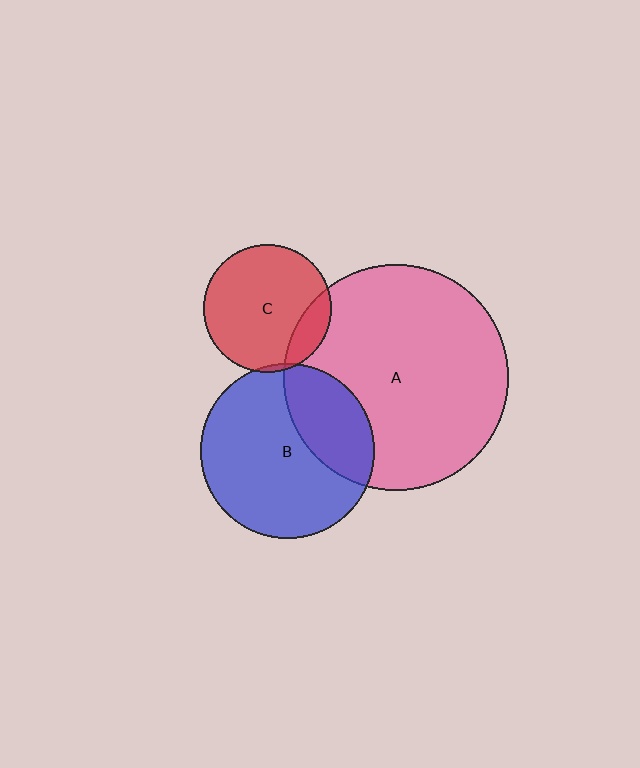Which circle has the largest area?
Circle A (pink).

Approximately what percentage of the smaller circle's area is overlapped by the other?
Approximately 15%.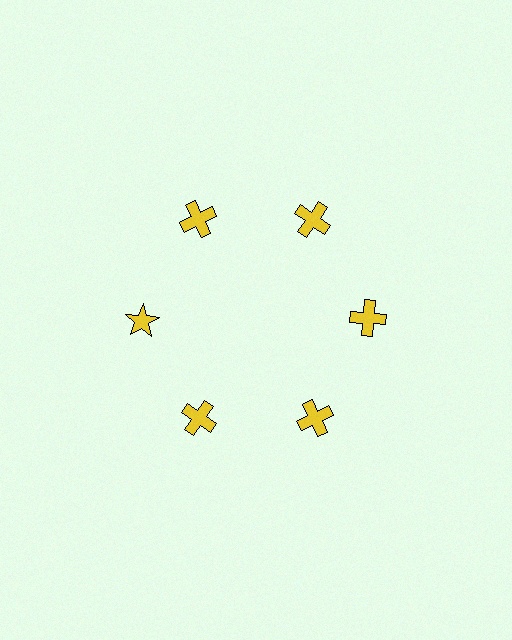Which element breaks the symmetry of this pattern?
The yellow star at roughly the 9 o'clock position breaks the symmetry. All other shapes are yellow crosses.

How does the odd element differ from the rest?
It has a different shape: star instead of cross.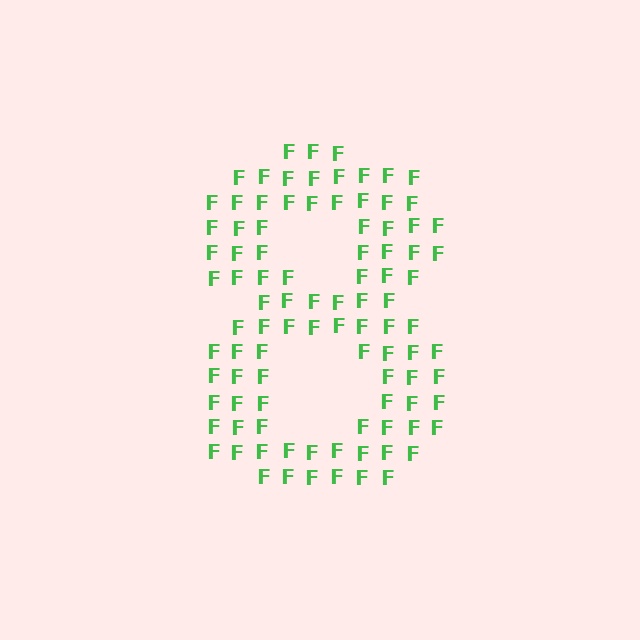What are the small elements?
The small elements are letter F's.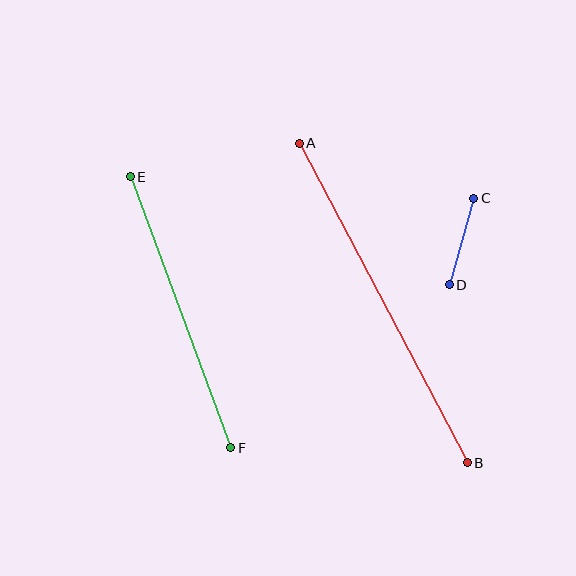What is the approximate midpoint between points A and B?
The midpoint is at approximately (383, 303) pixels.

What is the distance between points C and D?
The distance is approximately 90 pixels.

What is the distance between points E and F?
The distance is approximately 289 pixels.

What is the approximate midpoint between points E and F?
The midpoint is at approximately (180, 312) pixels.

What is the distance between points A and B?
The distance is approximately 361 pixels.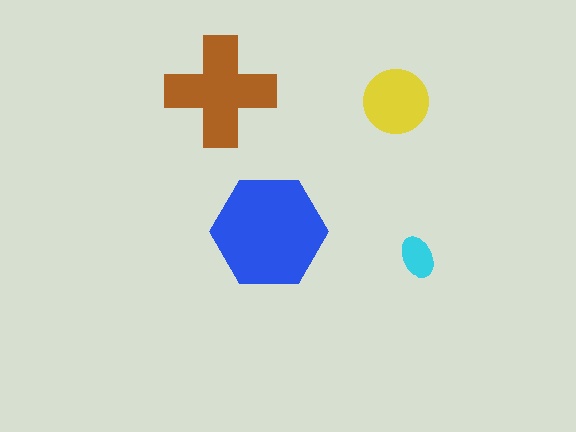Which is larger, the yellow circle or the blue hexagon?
The blue hexagon.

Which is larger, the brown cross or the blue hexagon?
The blue hexagon.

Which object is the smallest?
The cyan ellipse.